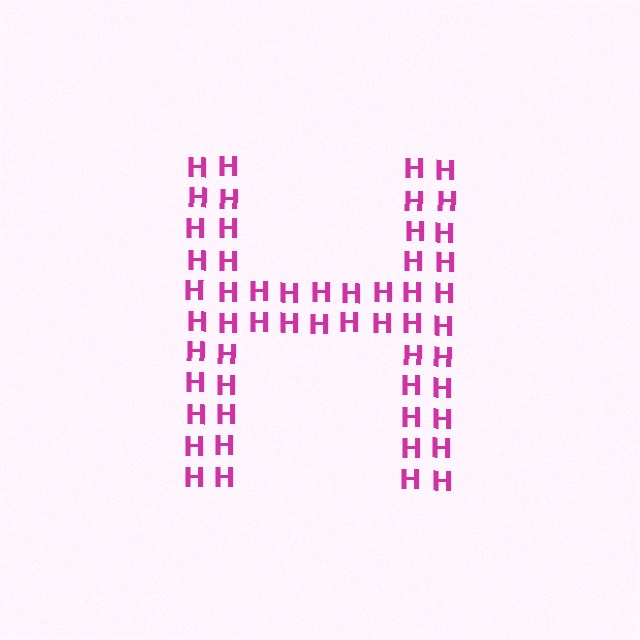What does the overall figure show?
The overall figure shows the letter H.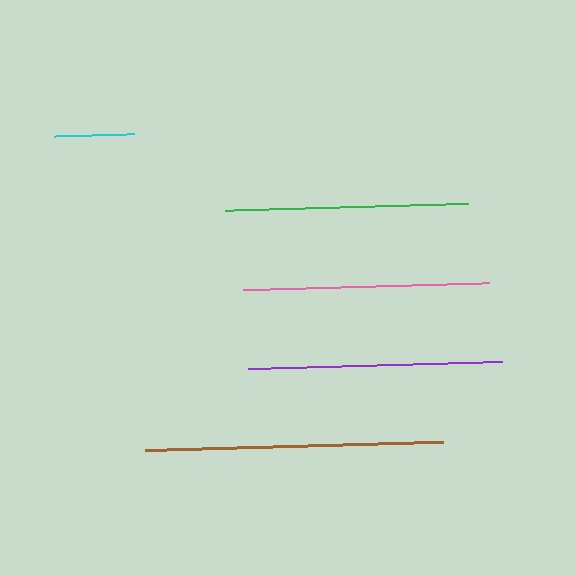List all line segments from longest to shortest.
From longest to shortest: brown, purple, pink, green, cyan.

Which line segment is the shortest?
The cyan line is the shortest at approximately 80 pixels.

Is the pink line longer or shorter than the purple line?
The purple line is longer than the pink line.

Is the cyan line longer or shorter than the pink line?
The pink line is longer than the cyan line.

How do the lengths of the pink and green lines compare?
The pink and green lines are approximately the same length.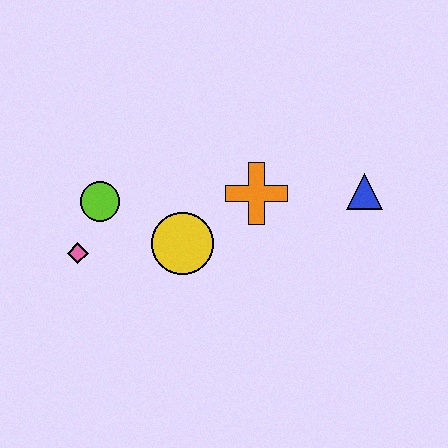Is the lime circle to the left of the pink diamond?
No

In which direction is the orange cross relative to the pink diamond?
The orange cross is to the right of the pink diamond.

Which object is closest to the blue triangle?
The orange cross is closest to the blue triangle.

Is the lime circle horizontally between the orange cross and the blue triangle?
No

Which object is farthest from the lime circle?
The blue triangle is farthest from the lime circle.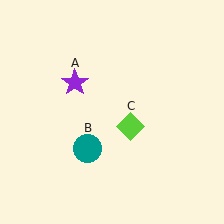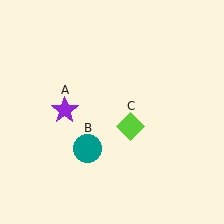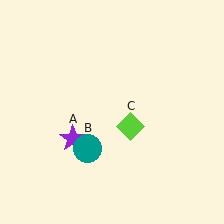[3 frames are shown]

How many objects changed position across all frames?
1 object changed position: purple star (object A).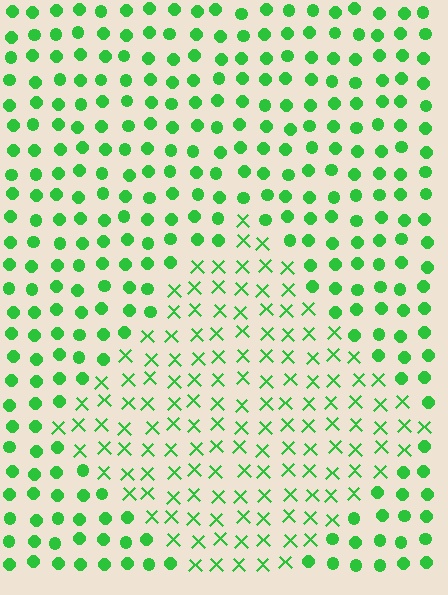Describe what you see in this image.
The image is filled with small green elements arranged in a uniform grid. A diamond-shaped region contains X marks, while the surrounding area contains circles. The boundary is defined purely by the change in element shape.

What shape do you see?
I see a diamond.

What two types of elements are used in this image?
The image uses X marks inside the diamond region and circles outside it.